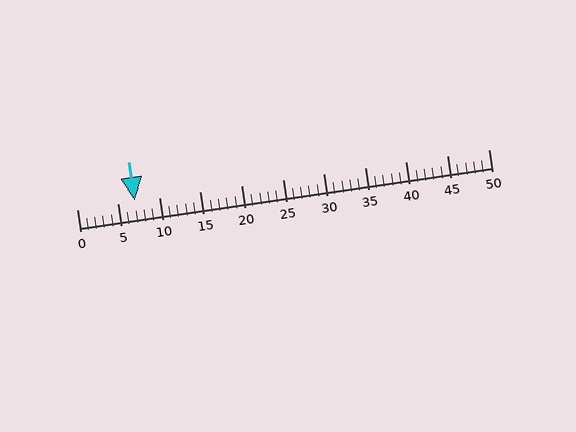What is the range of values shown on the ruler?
The ruler shows values from 0 to 50.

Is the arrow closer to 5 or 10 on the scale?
The arrow is closer to 5.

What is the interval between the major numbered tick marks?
The major tick marks are spaced 5 units apart.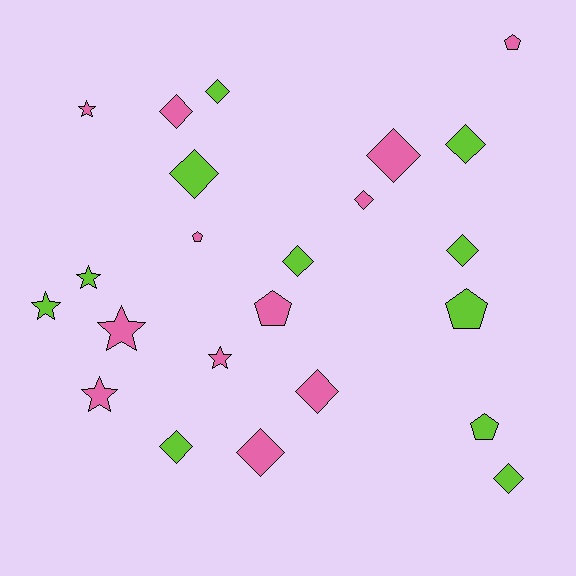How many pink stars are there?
There are 4 pink stars.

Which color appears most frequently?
Pink, with 12 objects.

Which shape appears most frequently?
Diamond, with 12 objects.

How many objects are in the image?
There are 23 objects.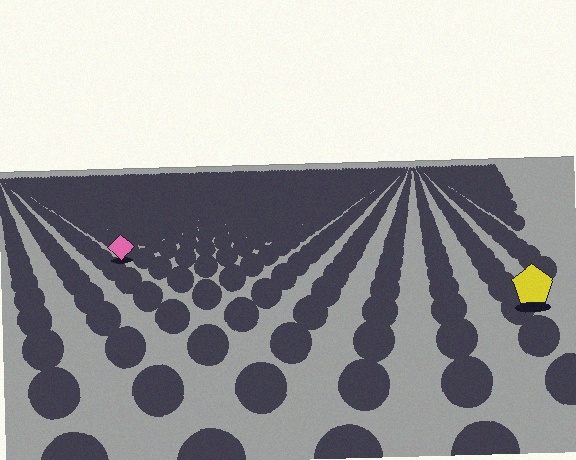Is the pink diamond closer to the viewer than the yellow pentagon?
No. The yellow pentagon is closer — you can tell from the texture gradient: the ground texture is coarser near it.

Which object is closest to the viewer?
The yellow pentagon is closest. The texture marks near it are larger and more spread out.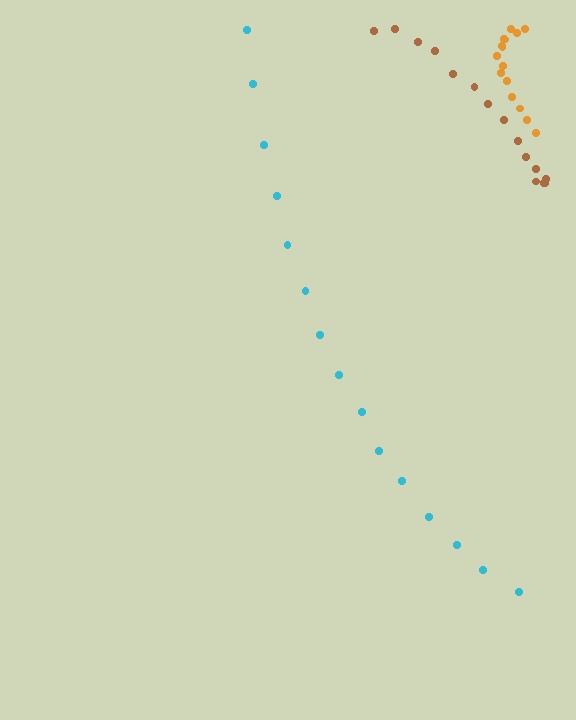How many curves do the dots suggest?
There are 3 distinct paths.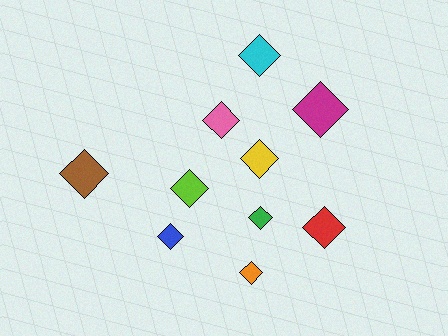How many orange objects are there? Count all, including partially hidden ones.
There is 1 orange object.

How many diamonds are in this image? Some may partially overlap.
There are 10 diamonds.